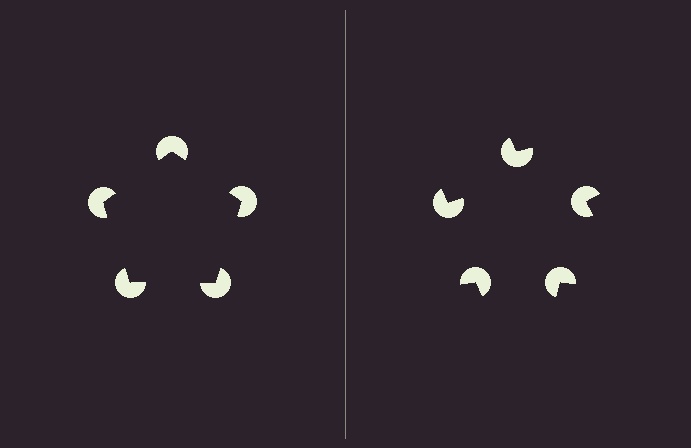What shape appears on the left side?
An illusory pentagon.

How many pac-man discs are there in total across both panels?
10 — 5 on each side.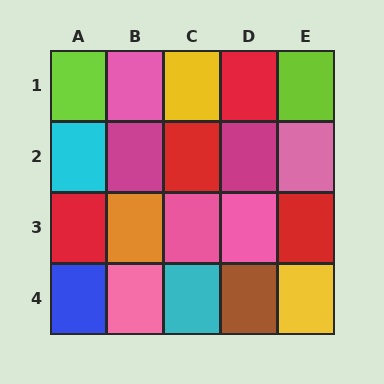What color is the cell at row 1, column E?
Lime.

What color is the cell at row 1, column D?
Red.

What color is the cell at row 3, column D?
Pink.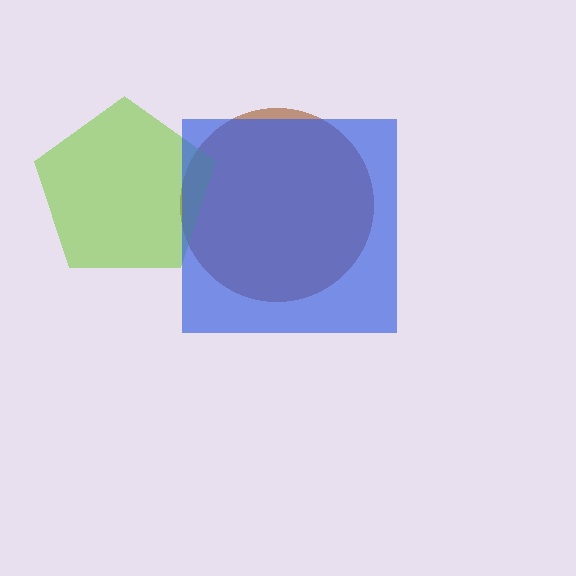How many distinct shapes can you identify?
There are 3 distinct shapes: a brown circle, a lime pentagon, a blue square.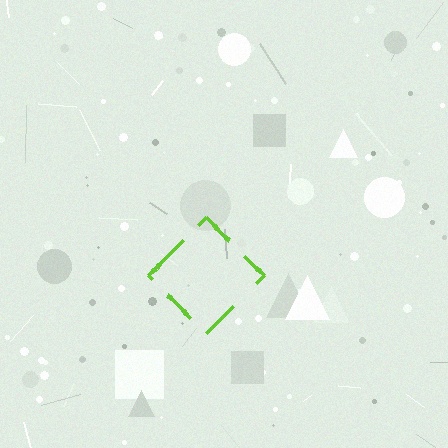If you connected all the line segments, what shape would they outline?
They would outline a diamond.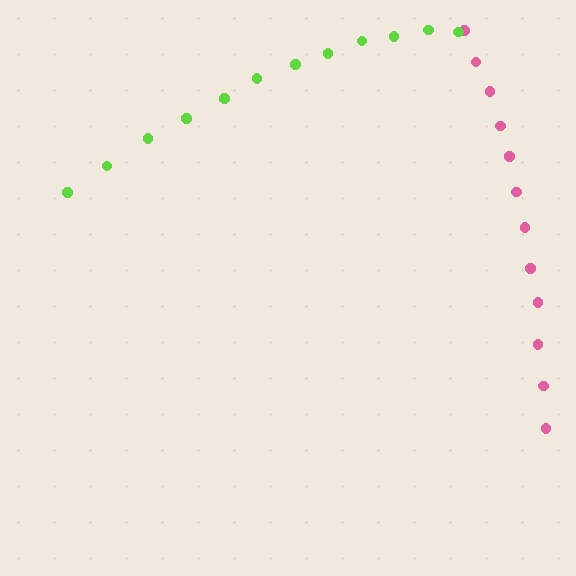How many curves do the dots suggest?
There are 2 distinct paths.